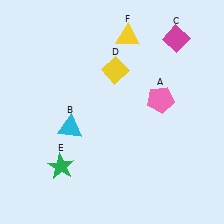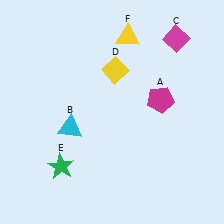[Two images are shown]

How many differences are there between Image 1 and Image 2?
There is 1 difference between the two images.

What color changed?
The pentagon (A) changed from pink in Image 1 to magenta in Image 2.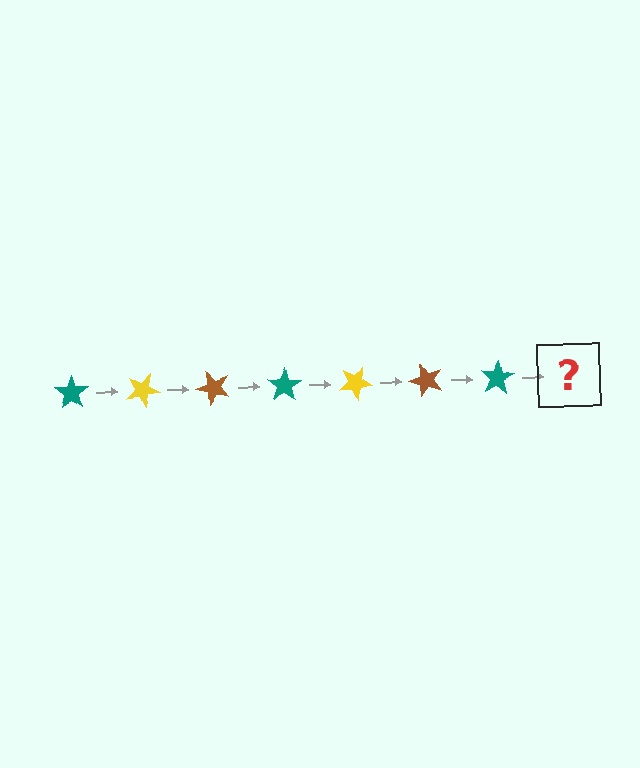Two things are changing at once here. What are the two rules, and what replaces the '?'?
The two rules are that it rotates 25 degrees each step and the color cycles through teal, yellow, and brown. The '?' should be a yellow star, rotated 175 degrees from the start.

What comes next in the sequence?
The next element should be a yellow star, rotated 175 degrees from the start.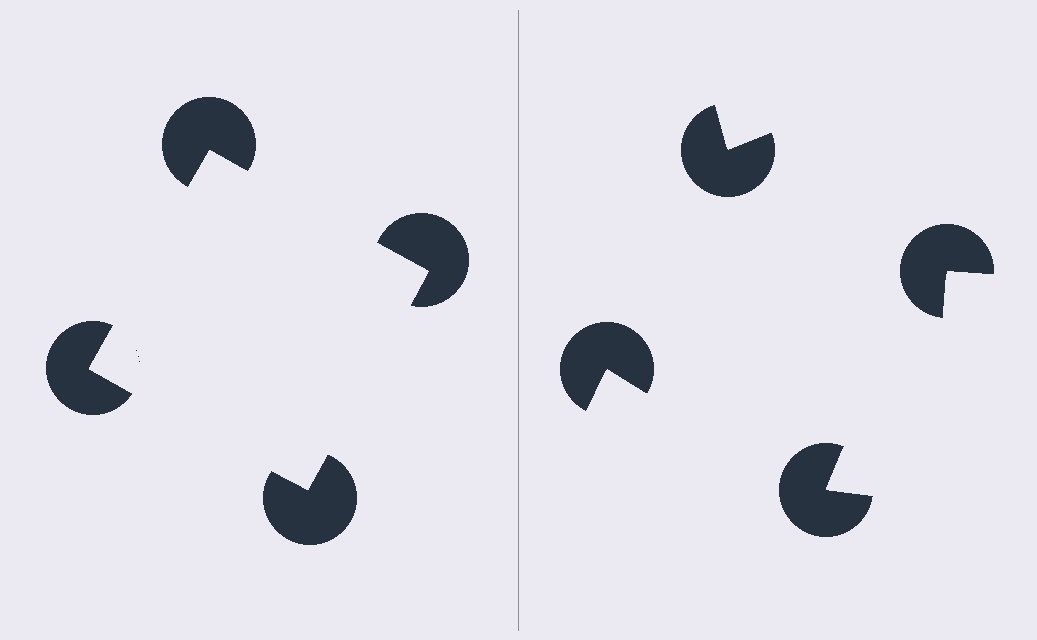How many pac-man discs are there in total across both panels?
8 — 4 on each side.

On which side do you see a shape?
An illusory square appears on the left side. On the right side the wedge cuts are rotated, so no coherent shape forms.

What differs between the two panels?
The pac-man discs are positioned identically on both sides; only the wedge orientations differ. On the left they align to a square; on the right they are misaligned.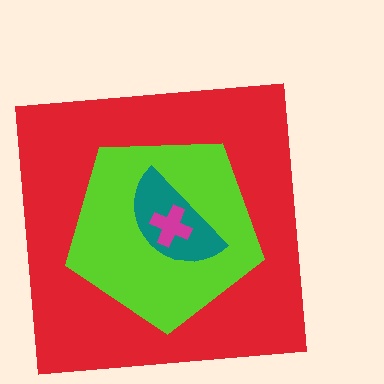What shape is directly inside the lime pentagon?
The teal semicircle.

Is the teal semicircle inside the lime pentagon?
Yes.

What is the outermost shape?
The red square.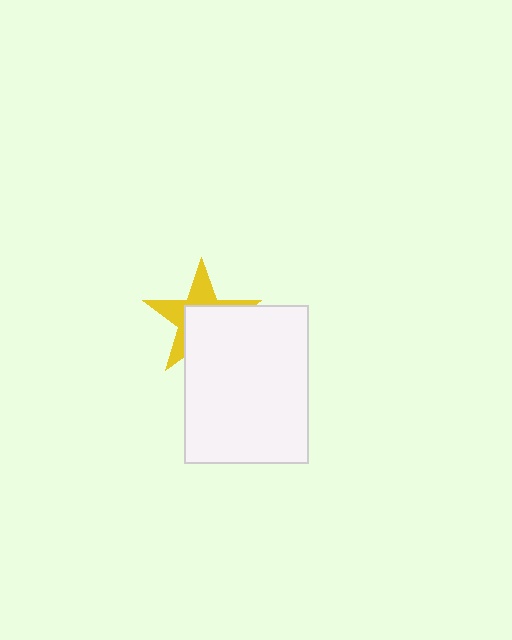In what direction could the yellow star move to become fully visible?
The yellow star could move toward the upper-left. That would shift it out from behind the white rectangle entirely.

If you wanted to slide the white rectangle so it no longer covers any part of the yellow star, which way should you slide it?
Slide it toward the lower-right — that is the most direct way to separate the two shapes.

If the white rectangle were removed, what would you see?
You would see the complete yellow star.